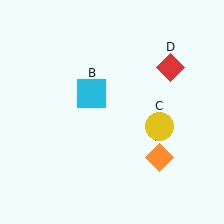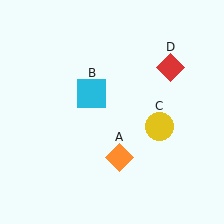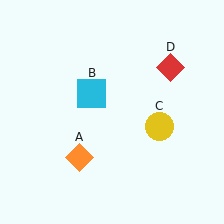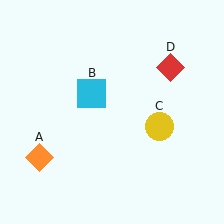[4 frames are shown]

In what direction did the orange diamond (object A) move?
The orange diamond (object A) moved left.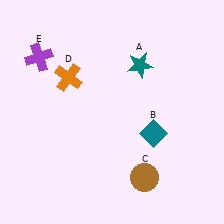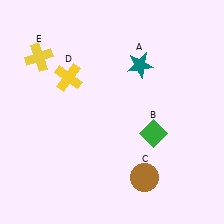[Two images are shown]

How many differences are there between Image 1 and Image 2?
There are 3 differences between the two images.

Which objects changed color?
B changed from teal to green. D changed from orange to yellow. E changed from purple to yellow.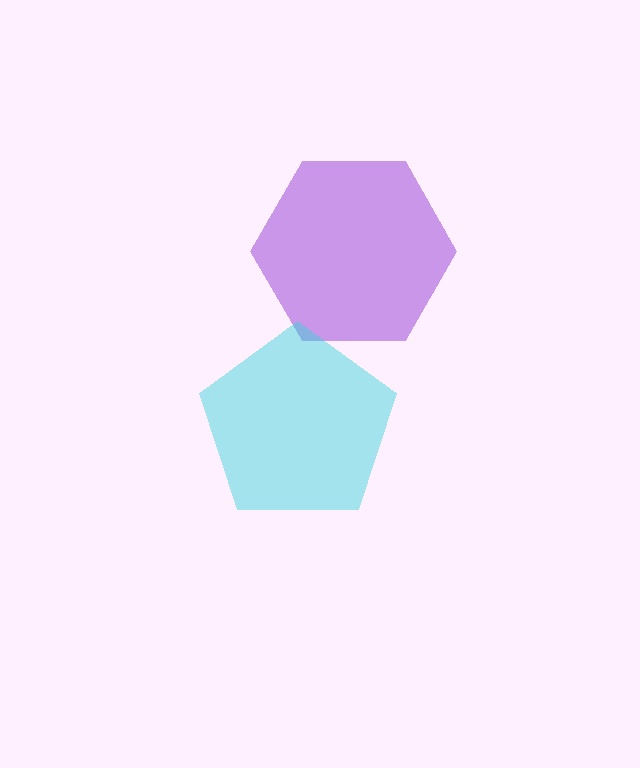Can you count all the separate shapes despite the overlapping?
Yes, there are 2 separate shapes.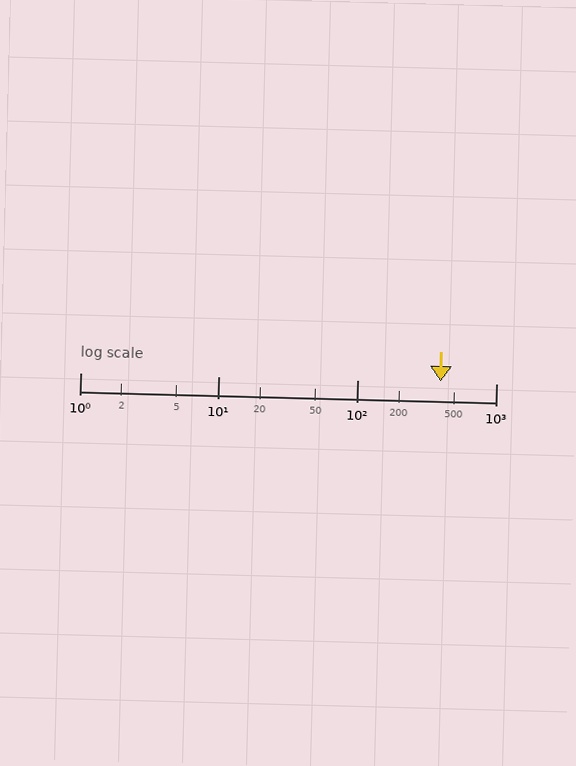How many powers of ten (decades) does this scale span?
The scale spans 3 decades, from 1 to 1000.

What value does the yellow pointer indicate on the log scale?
The pointer indicates approximately 400.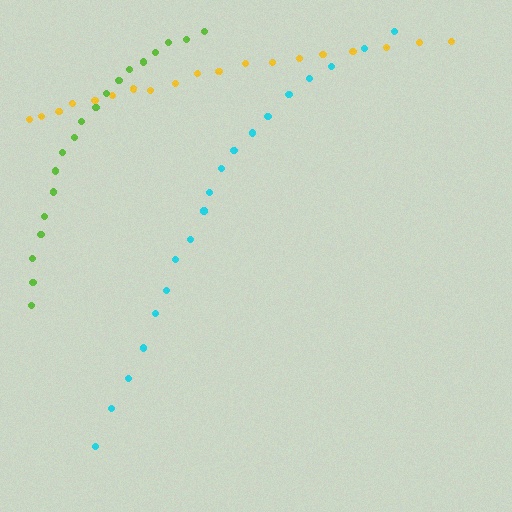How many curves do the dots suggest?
There are 3 distinct paths.